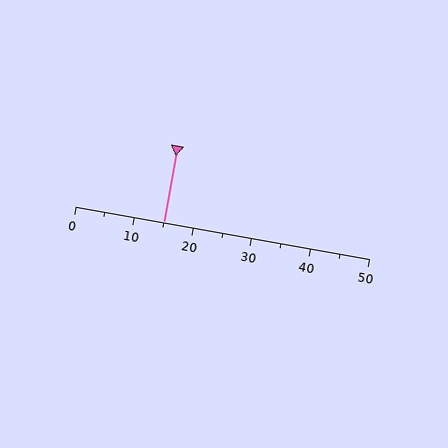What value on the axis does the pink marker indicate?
The marker indicates approximately 15.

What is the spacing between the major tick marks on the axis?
The major ticks are spaced 10 apart.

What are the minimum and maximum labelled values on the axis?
The axis runs from 0 to 50.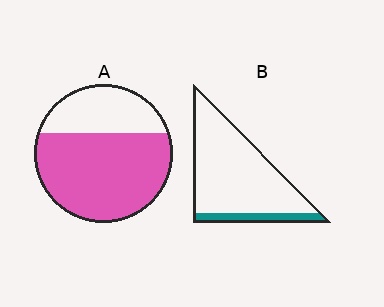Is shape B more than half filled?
No.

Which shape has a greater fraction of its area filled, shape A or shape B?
Shape A.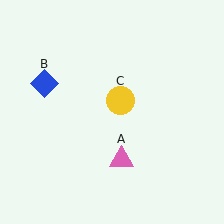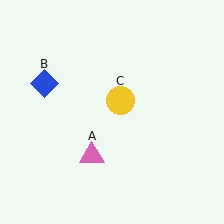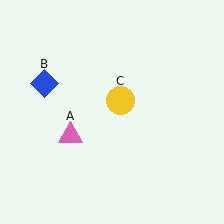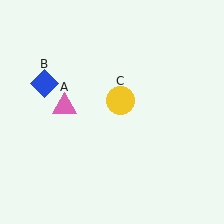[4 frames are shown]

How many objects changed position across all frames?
1 object changed position: pink triangle (object A).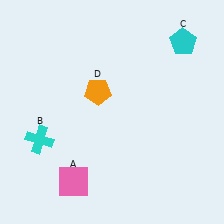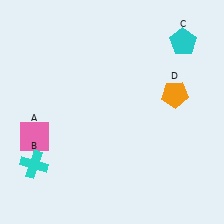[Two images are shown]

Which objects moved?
The objects that moved are: the pink square (A), the cyan cross (B), the orange pentagon (D).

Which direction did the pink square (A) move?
The pink square (A) moved up.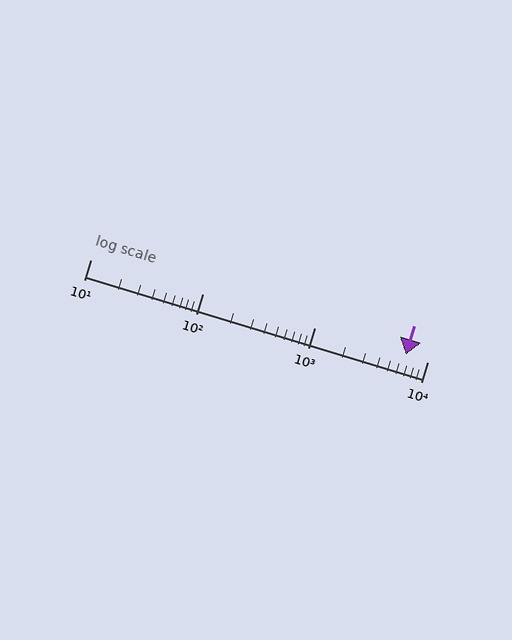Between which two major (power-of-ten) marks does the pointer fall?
The pointer is between 1000 and 10000.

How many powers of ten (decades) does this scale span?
The scale spans 3 decades, from 10 to 10000.